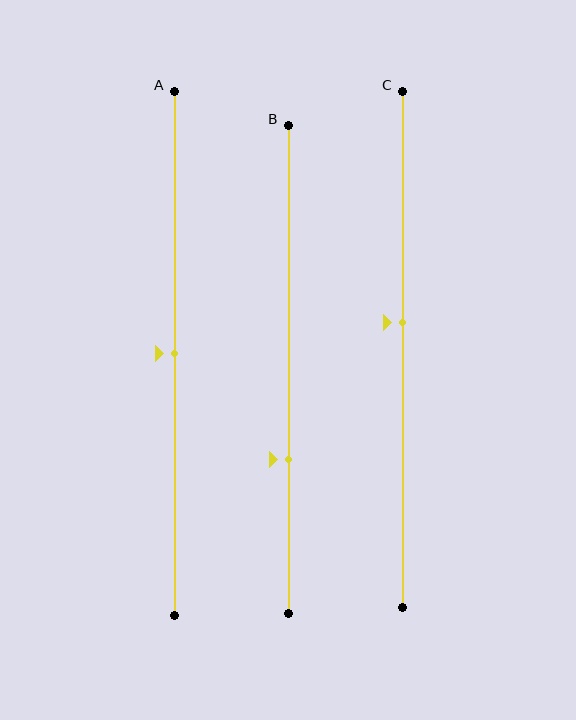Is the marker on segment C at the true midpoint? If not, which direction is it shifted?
No, the marker on segment C is shifted upward by about 5% of the segment length.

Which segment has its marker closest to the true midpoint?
Segment A has its marker closest to the true midpoint.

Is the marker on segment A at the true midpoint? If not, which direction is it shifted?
Yes, the marker on segment A is at the true midpoint.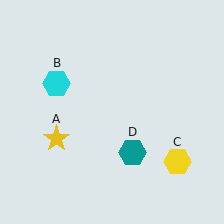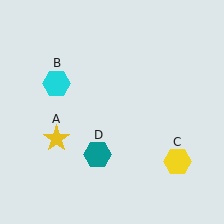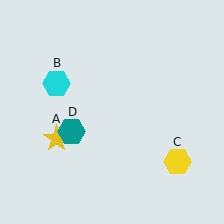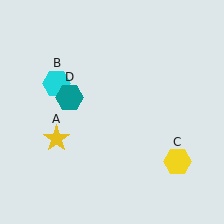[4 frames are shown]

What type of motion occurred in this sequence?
The teal hexagon (object D) rotated clockwise around the center of the scene.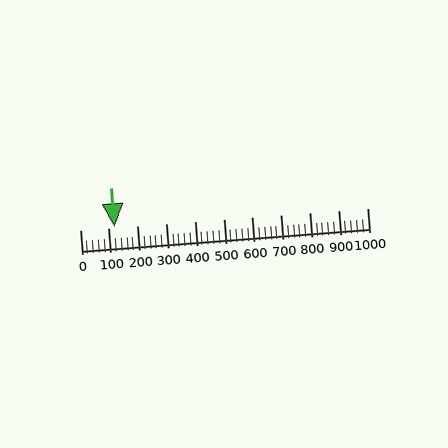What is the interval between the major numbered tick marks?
The major tick marks are spaced 100 units apart.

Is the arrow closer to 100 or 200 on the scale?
The arrow is closer to 100.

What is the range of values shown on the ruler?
The ruler shows values from 0 to 1000.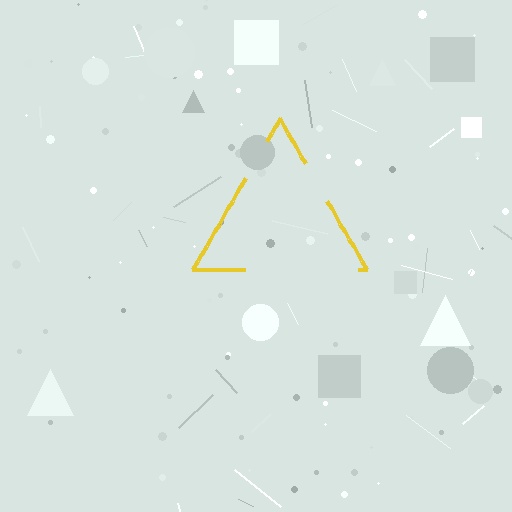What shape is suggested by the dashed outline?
The dashed outline suggests a triangle.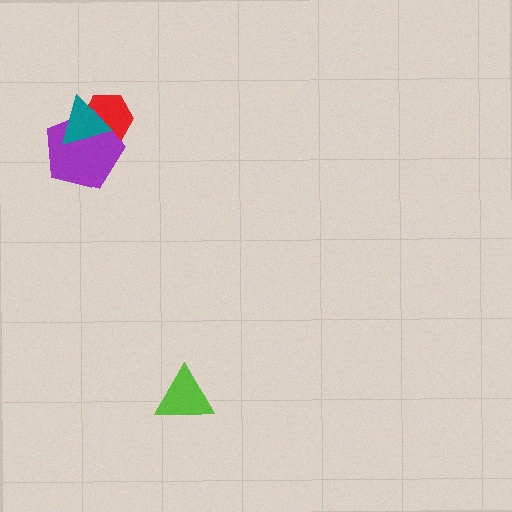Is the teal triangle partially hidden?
No, no other shape covers it.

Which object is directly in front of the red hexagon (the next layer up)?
The purple pentagon is directly in front of the red hexagon.